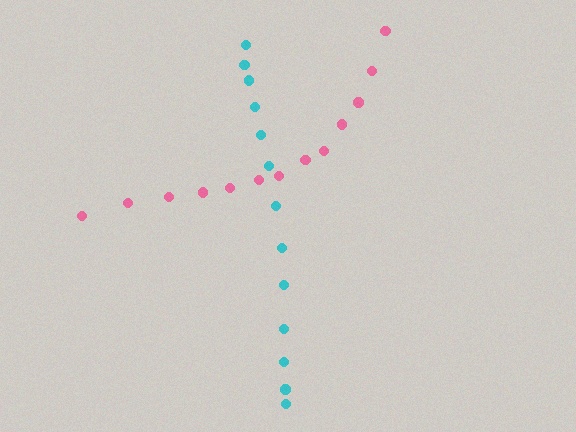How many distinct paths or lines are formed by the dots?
There are 2 distinct paths.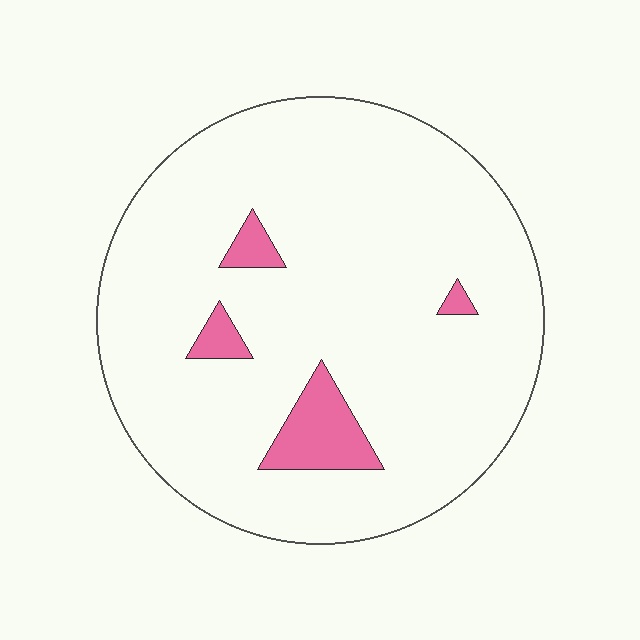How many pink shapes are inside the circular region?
4.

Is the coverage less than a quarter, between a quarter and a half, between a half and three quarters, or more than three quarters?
Less than a quarter.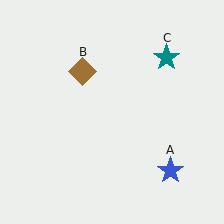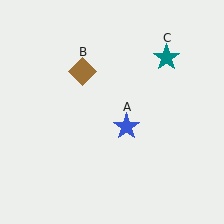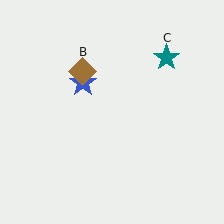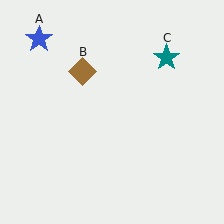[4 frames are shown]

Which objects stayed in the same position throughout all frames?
Brown diamond (object B) and teal star (object C) remained stationary.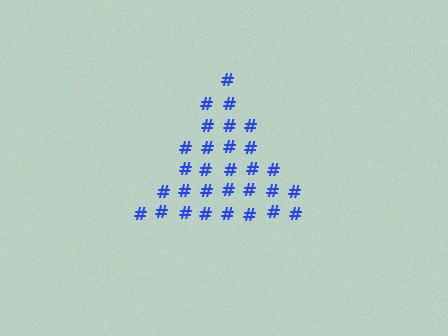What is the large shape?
The large shape is a triangle.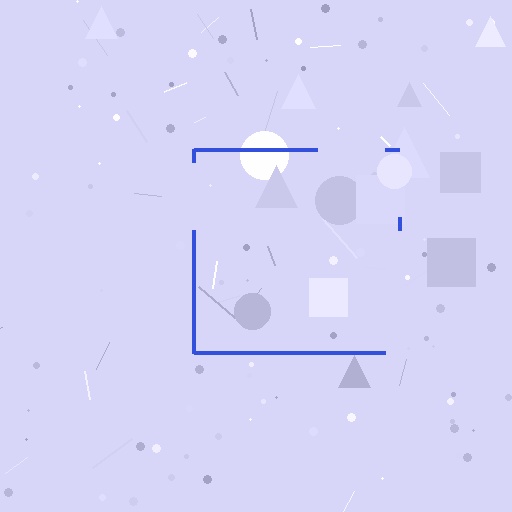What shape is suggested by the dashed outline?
The dashed outline suggests a square.